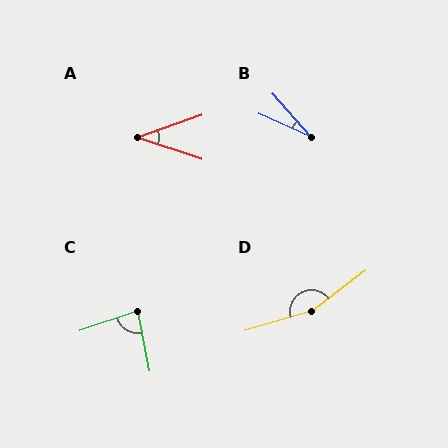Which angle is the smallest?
B, at approximately 25 degrees.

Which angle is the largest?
D, at approximately 159 degrees.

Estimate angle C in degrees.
Approximately 83 degrees.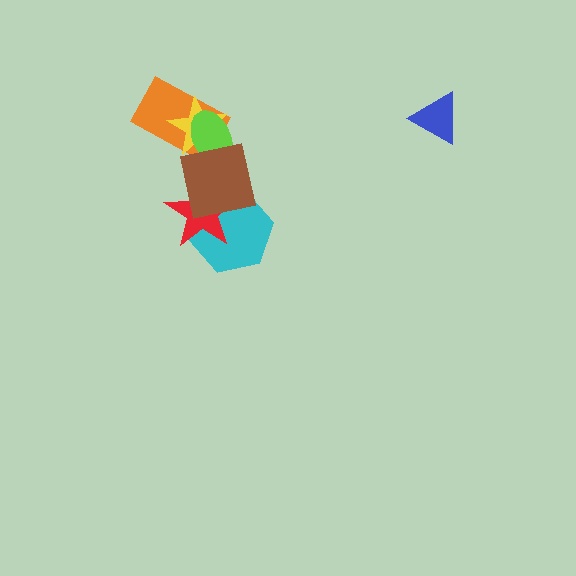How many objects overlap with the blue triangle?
0 objects overlap with the blue triangle.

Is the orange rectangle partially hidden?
Yes, it is partially covered by another shape.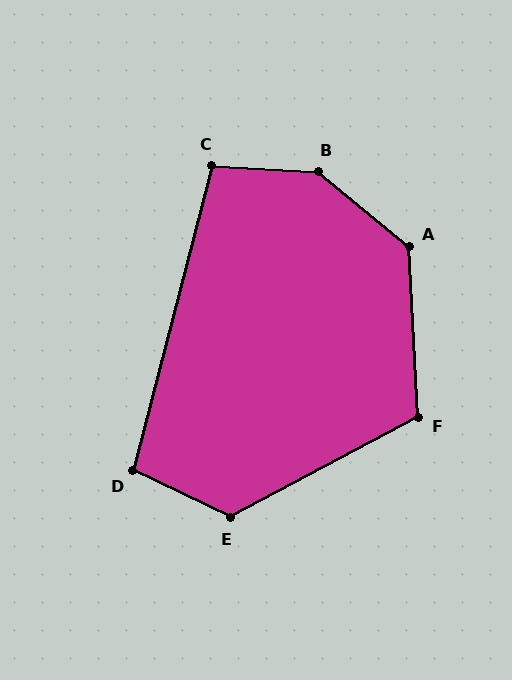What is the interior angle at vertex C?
Approximately 102 degrees (obtuse).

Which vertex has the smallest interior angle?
D, at approximately 101 degrees.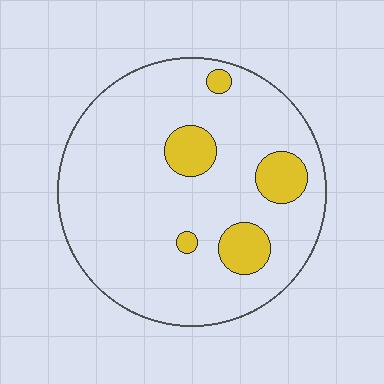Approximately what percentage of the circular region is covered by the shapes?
Approximately 15%.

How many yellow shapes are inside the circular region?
5.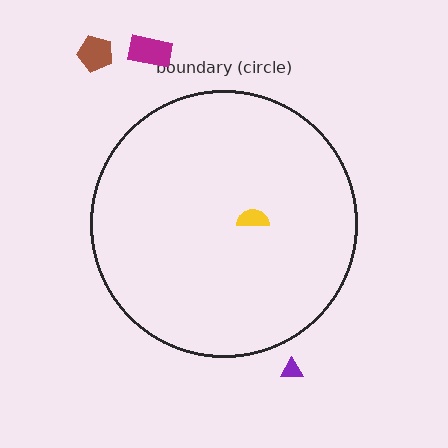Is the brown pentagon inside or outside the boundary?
Outside.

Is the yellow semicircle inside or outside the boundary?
Inside.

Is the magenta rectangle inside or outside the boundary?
Outside.